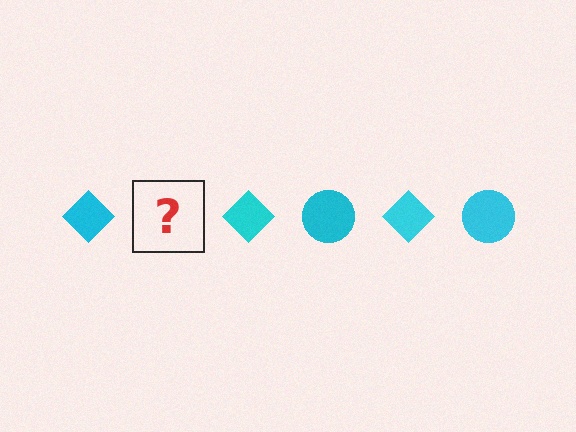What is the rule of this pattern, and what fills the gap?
The rule is that the pattern cycles through diamond, circle shapes in cyan. The gap should be filled with a cyan circle.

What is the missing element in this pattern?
The missing element is a cyan circle.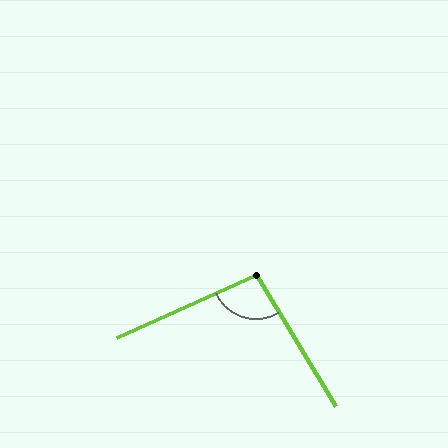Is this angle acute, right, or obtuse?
It is obtuse.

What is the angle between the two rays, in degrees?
Approximately 97 degrees.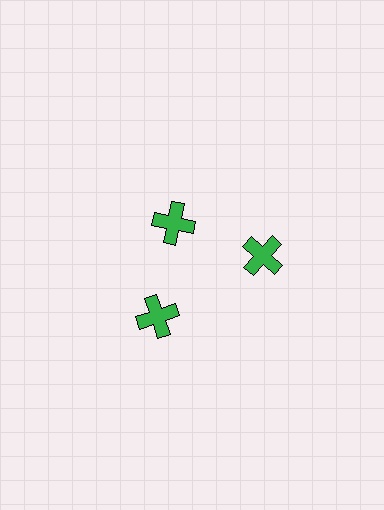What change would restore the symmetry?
The symmetry would be restored by moving it outward, back onto the ring so that all 3 crosses sit at equal angles and equal distance from the center.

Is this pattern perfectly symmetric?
No. The 3 green crosses are arranged in a ring, but one element near the 11 o'clock position is pulled inward toward the center, breaking the 3-fold rotational symmetry.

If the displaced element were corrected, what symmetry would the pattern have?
It would have 3-fold rotational symmetry — the pattern would map onto itself every 120 degrees.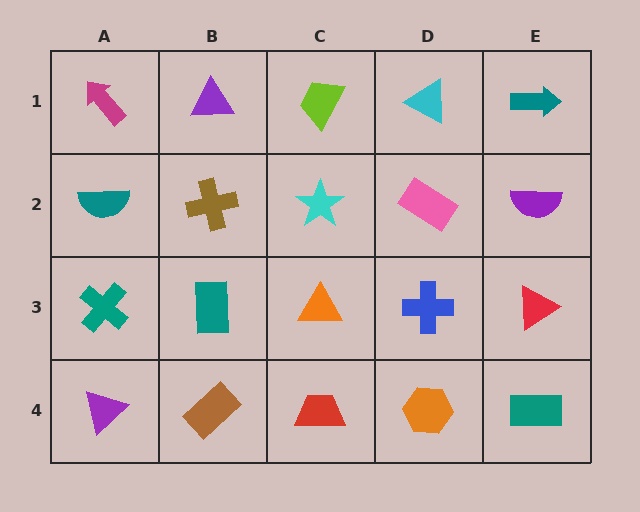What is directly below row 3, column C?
A red trapezoid.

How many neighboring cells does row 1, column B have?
3.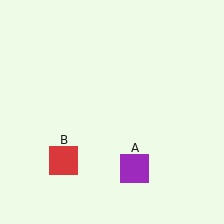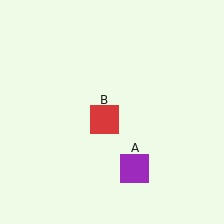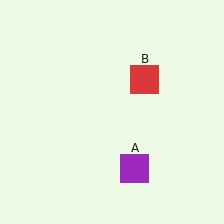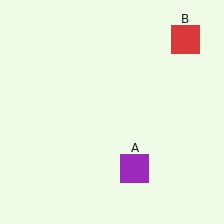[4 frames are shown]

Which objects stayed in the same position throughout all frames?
Purple square (object A) remained stationary.